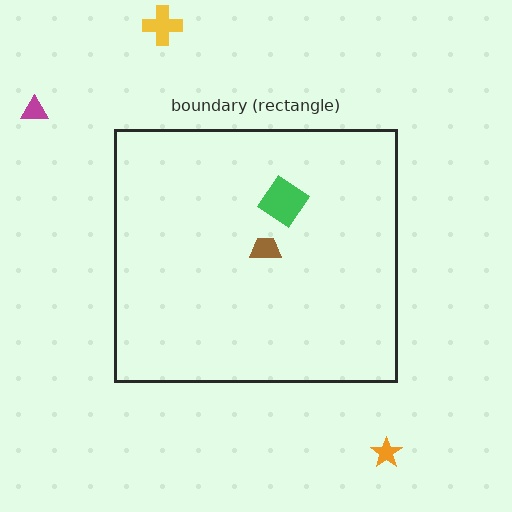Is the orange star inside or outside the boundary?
Outside.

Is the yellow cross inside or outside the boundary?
Outside.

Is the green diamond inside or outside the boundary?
Inside.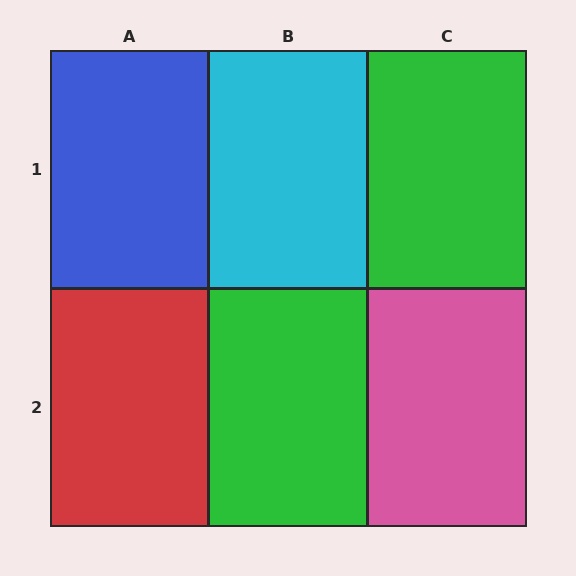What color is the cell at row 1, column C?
Green.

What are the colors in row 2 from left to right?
Red, green, pink.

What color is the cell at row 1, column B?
Cyan.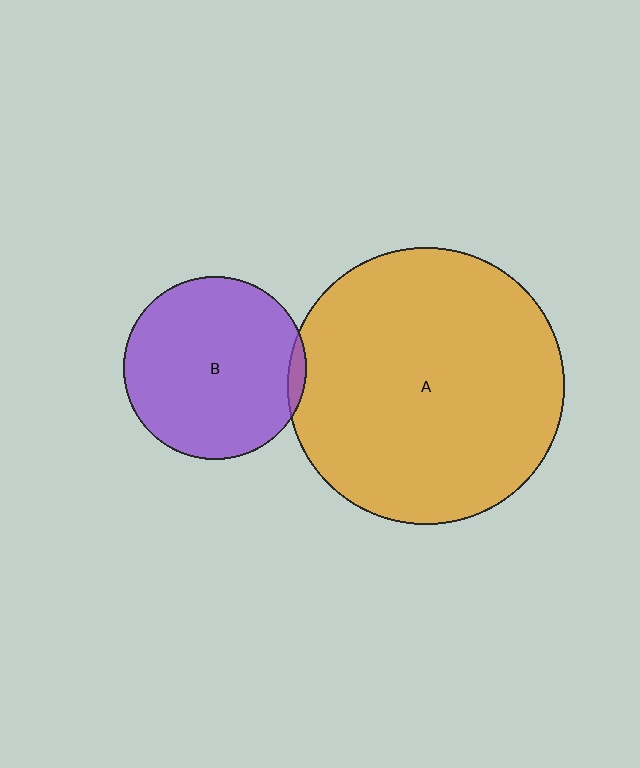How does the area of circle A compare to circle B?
Approximately 2.3 times.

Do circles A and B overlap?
Yes.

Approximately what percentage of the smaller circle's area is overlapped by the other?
Approximately 5%.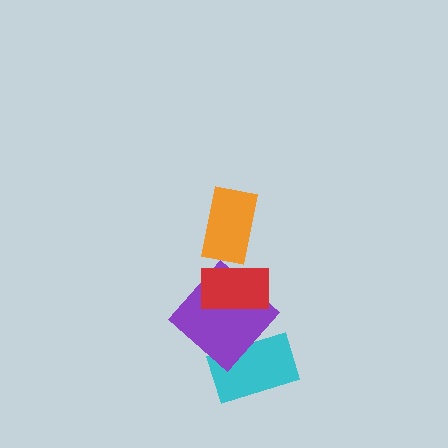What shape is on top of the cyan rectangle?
The purple diamond is on top of the cyan rectangle.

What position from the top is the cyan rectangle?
The cyan rectangle is 4th from the top.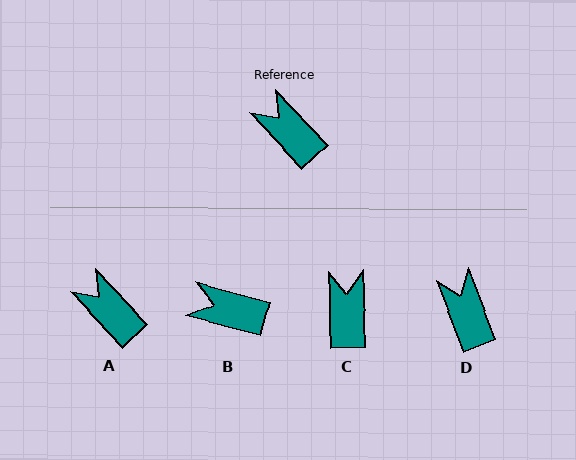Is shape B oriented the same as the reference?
No, it is off by about 32 degrees.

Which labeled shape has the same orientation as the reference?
A.